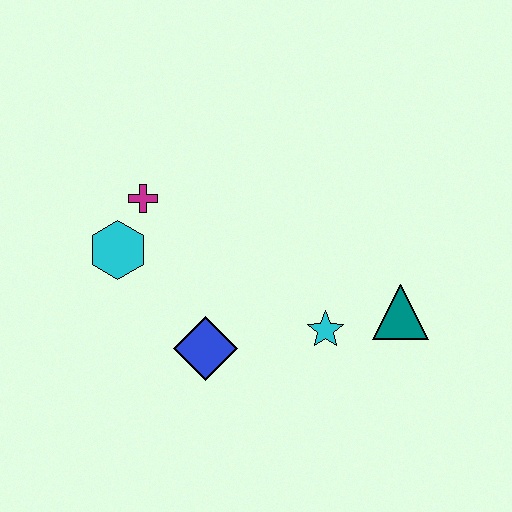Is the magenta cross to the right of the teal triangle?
No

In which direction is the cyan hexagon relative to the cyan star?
The cyan hexagon is to the left of the cyan star.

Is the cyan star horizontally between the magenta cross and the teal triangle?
Yes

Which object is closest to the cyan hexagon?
The magenta cross is closest to the cyan hexagon.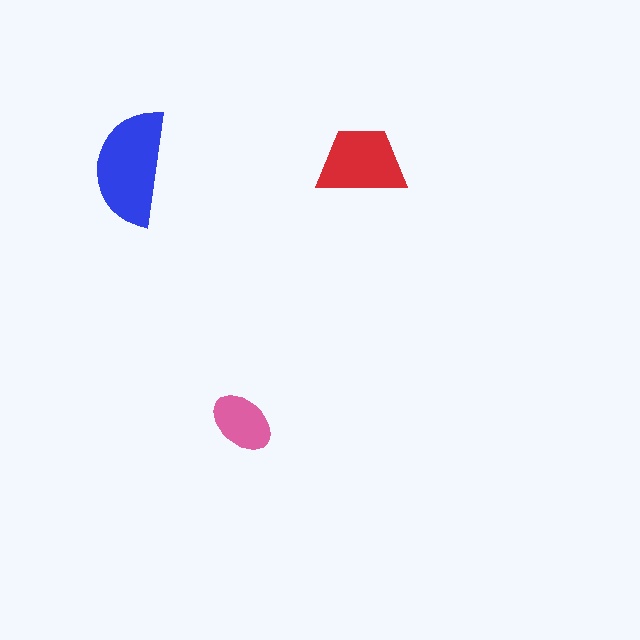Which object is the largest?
The blue semicircle.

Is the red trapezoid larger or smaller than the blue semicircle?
Smaller.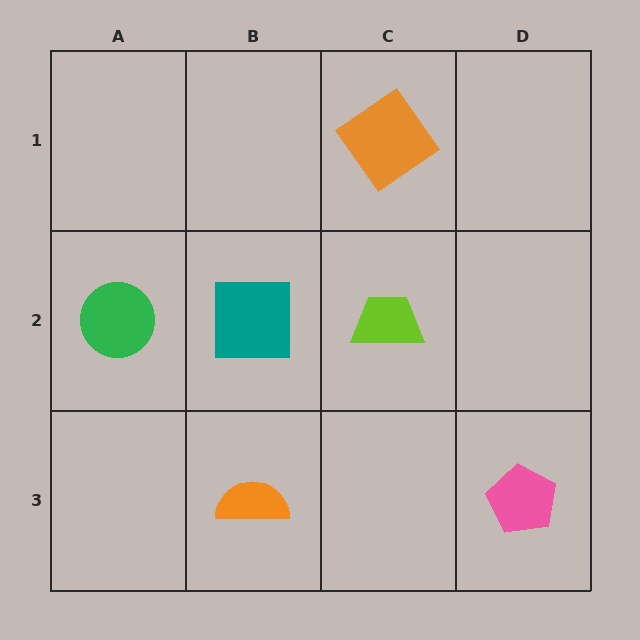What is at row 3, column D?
A pink pentagon.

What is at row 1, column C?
An orange diamond.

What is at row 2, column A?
A green circle.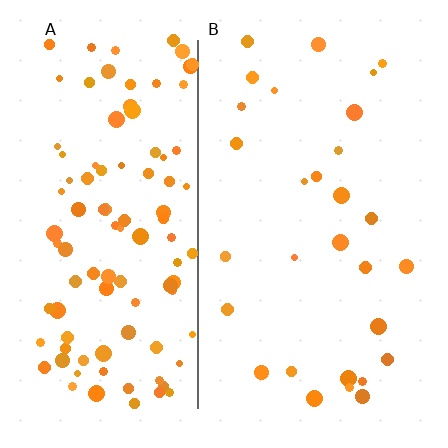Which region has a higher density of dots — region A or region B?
A (the left).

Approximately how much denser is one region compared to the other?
Approximately 3.7× — region A over region B.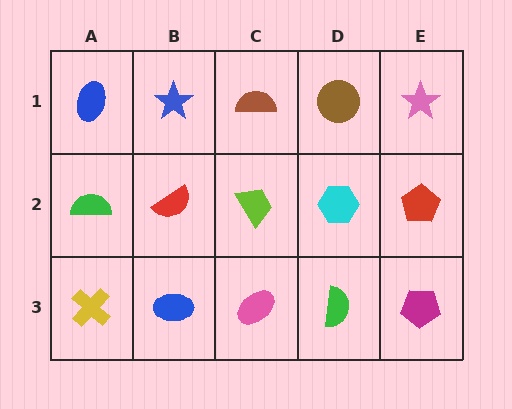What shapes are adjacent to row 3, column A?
A green semicircle (row 2, column A), a blue ellipse (row 3, column B).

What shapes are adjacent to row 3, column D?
A cyan hexagon (row 2, column D), a pink ellipse (row 3, column C), a magenta pentagon (row 3, column E).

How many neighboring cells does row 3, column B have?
3.